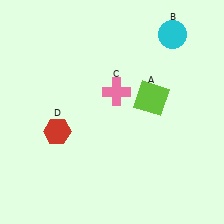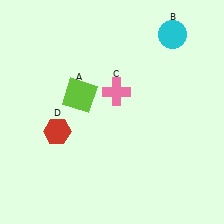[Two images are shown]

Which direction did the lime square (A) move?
The lime square (A) moved left.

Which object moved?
The lime square (A) moved left.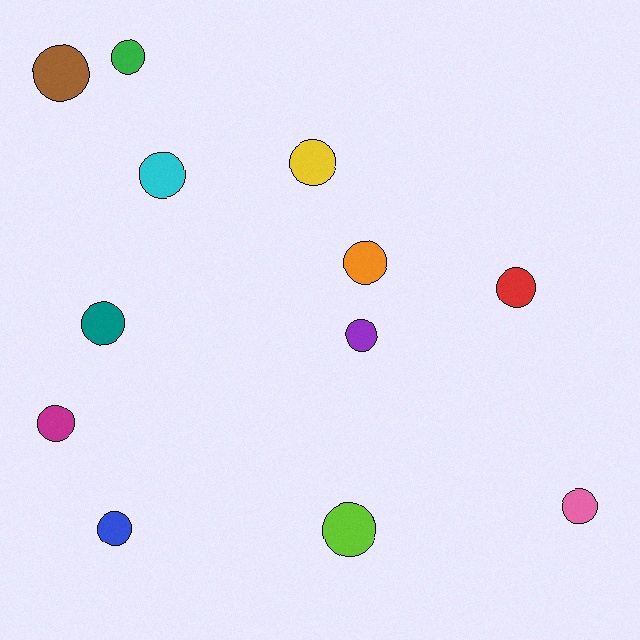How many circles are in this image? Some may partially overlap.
There are 12 circles.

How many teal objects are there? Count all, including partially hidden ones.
There is 1 teal object.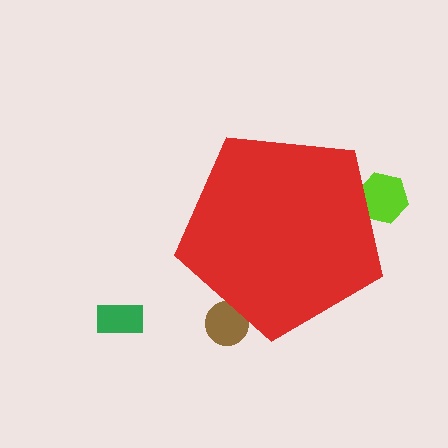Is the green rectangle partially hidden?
No, the green rectangle is fully visible.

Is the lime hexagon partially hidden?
Yes, the lime hexagon is partially hidden behind the red pentagon.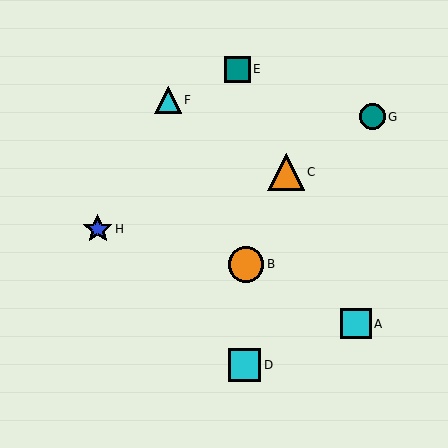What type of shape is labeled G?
Shape G is a teal circle.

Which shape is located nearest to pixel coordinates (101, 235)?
The blue star (labeled H) at (98, 229) is nearest to that location.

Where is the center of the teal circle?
The center of the teal circle is at (372, 117).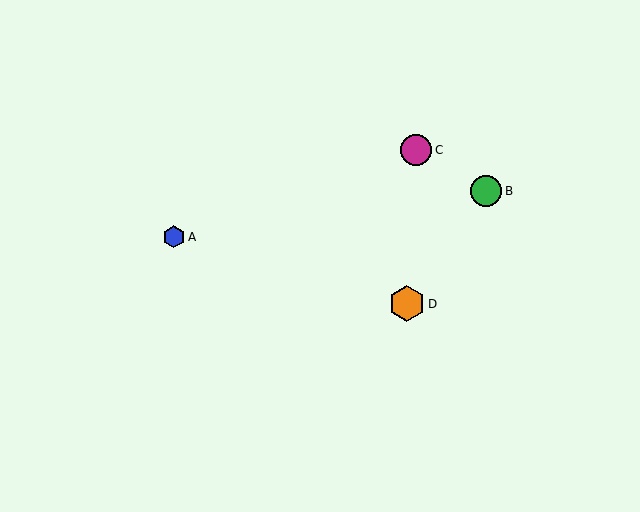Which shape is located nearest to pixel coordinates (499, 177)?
The green circle (labeled B) at (486, 191) is nearest to that location.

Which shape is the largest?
The orange hexagon (labeled D) is the largest.